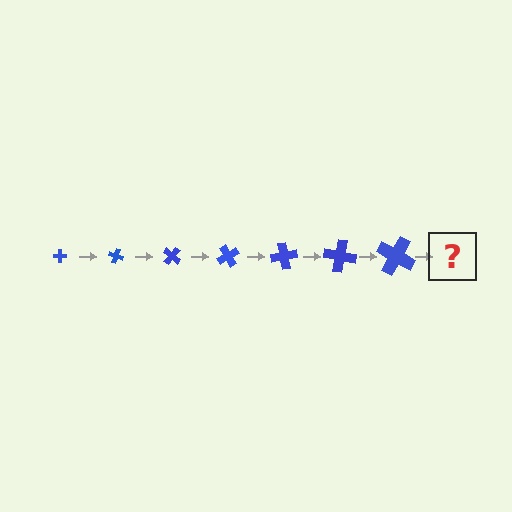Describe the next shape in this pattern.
It should be a cross, larger than the previous one and rotated 140 degrees from the start.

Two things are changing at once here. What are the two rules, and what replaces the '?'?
The two rules are that the cross grows larger each step and it rotates 20 degrees each step. The '?' should be a cross, larger than the previous one and rotated 140 degrees from the start.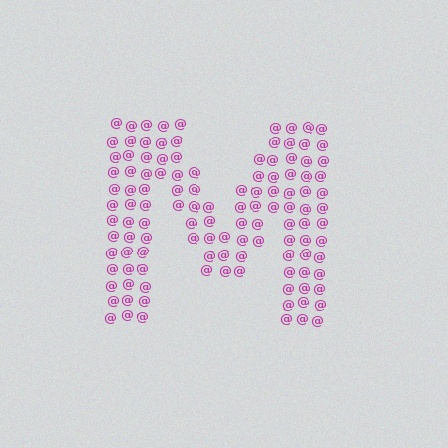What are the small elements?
The small elements are at signs.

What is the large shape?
The large shape is the letter M.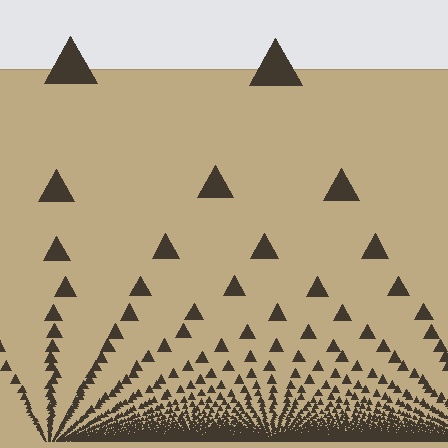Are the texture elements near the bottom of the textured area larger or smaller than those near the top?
Smaller. The gradient is inverted — elements near the bottom are smaller and denser.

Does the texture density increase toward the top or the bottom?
Density increases toward the bottom.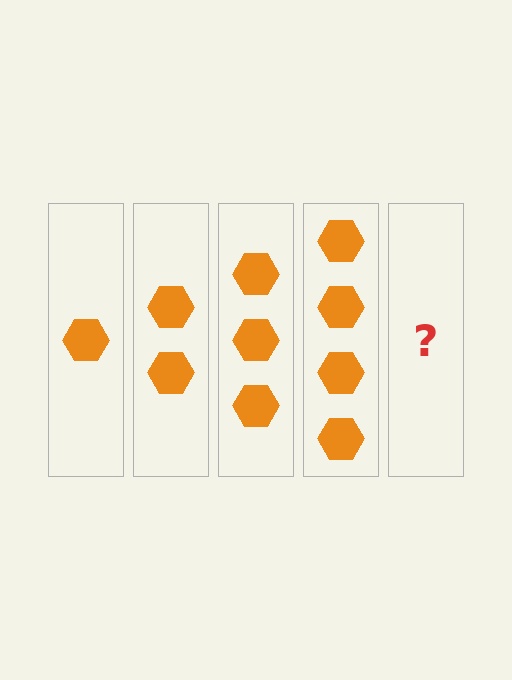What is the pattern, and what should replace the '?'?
The pattern is that each step adds one more hexagon. The '?' should be 5 hexagons.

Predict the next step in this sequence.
The next step is 5 hexagons.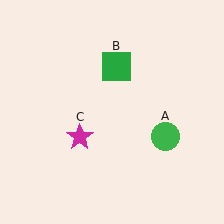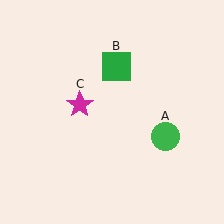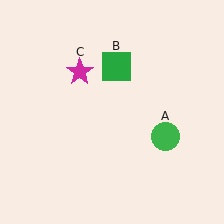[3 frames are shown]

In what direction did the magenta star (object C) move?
The magenta star (object C) moved up.